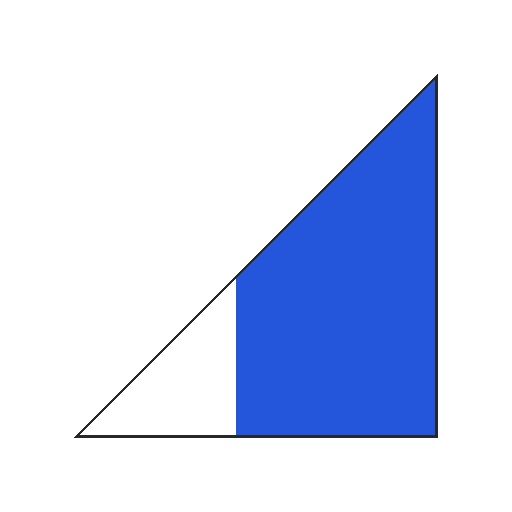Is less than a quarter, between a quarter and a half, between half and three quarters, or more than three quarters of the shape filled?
More than three quarters.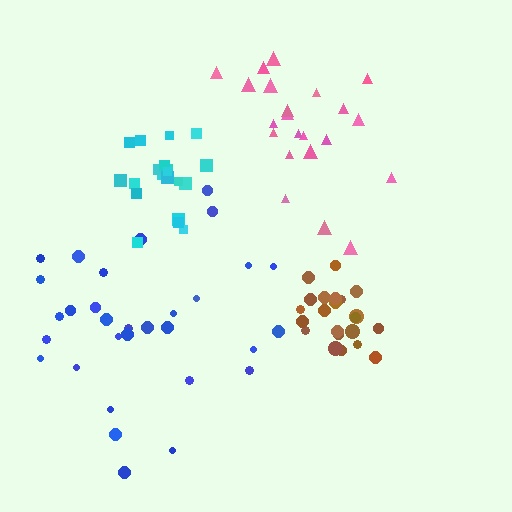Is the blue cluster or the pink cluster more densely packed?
Pink.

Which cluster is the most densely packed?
Brown.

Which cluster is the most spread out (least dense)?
Blue.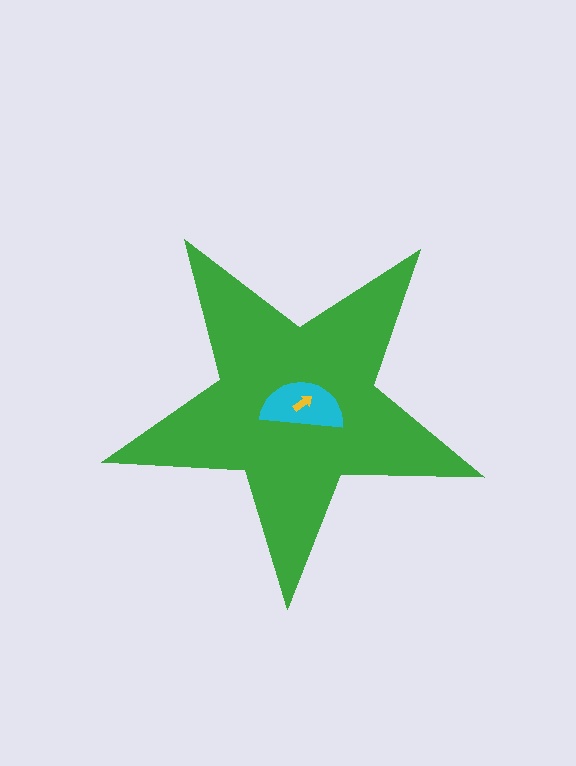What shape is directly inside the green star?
The cyan semicircle.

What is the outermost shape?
The green star.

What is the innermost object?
The yellow arrow.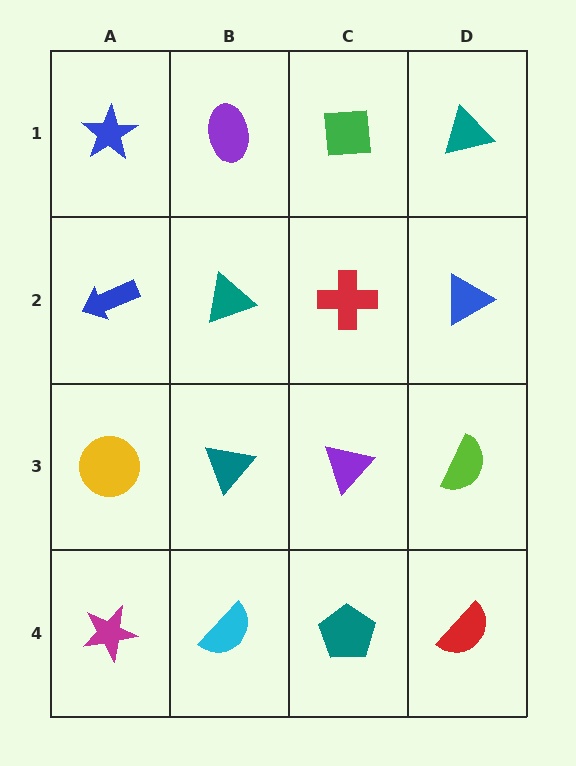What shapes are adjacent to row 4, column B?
A teal triangle (row 3, column B), a magenta star (row 4, column A), a teal pentagon (row 4, column C).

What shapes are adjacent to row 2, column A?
A blue star (row 1, column A), a yellow circle (row 3, column A), a teal triangle (row 2, column B).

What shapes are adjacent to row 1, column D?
A blue triangle (row 2, column D), a green square (row 1, column C).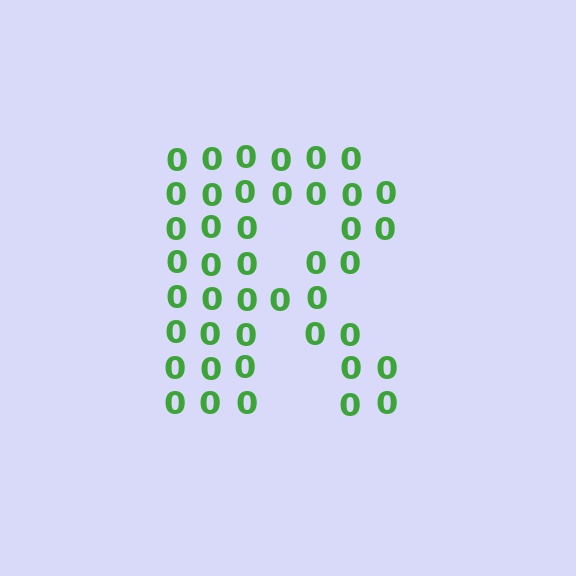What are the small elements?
The small elements are digit 0's.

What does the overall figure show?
The overall figure shows the letter R.